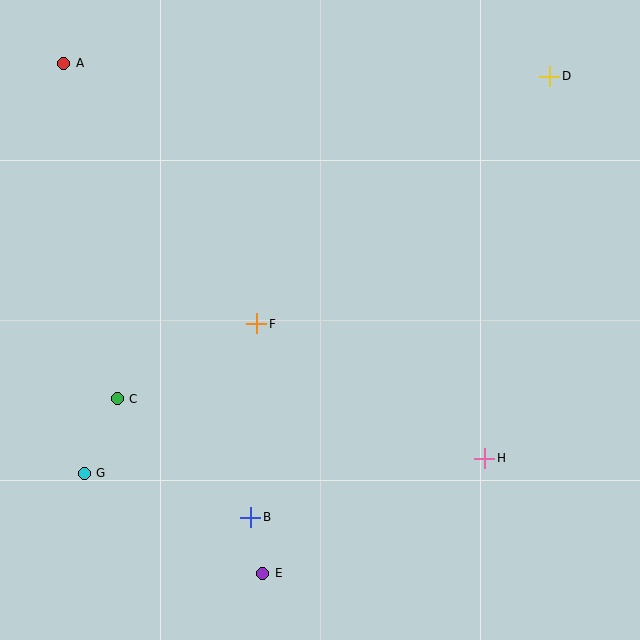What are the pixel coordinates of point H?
Point H is at (485, 458).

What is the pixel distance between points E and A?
The distance between E and A is 547 pixels.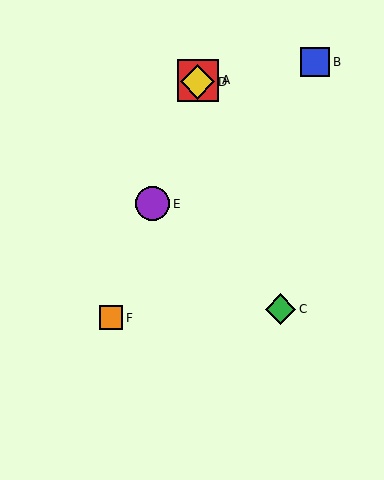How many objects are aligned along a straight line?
4 objects (A, D, E, F) are aligned along a straight line.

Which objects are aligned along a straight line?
Objects A, D, E, F are aligned along a straight line.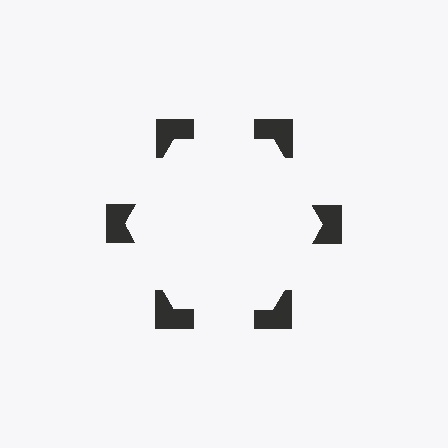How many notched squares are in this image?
There are 6 — one at each vertex of the illusory hexagon.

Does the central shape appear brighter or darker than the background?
It typically appears slightly brighter than the background, even though no actual brightness change is drawn.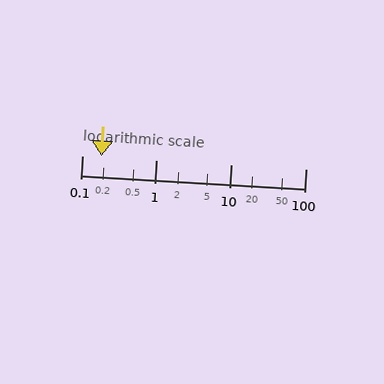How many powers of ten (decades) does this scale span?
The scale spans 3 decades, from 0.1 to 100.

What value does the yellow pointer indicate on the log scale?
The pointer indicates approximately 0.18.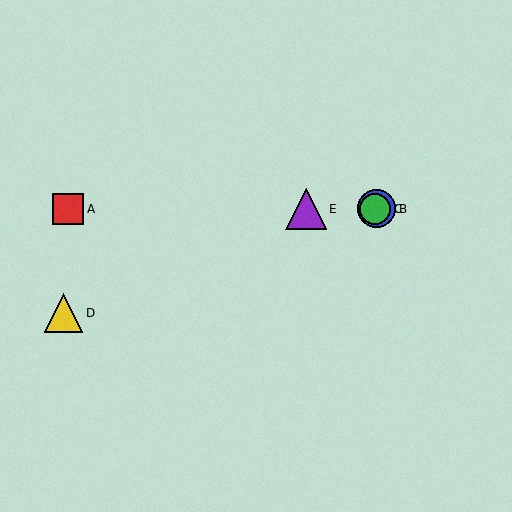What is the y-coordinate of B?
Object B is at y≈209.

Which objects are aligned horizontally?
Objects A, B, C, E are aligned horizontally.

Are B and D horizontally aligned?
No, B is at y≈209 and D is at y≈313.